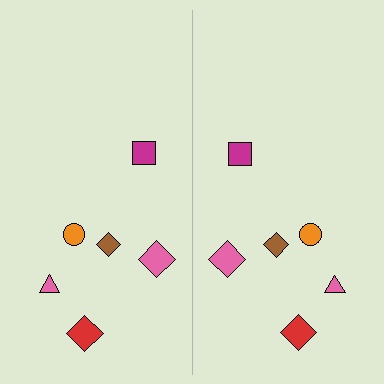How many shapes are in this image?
There are 12 shapes in this image.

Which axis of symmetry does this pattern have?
The pattern has a vertical axis of symmetry running through the center of the image.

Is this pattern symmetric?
Yes, this pattern has bilateral (reflection) symmetry.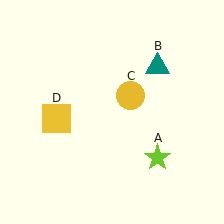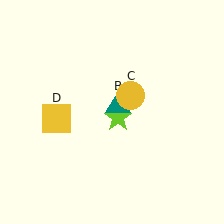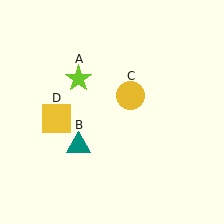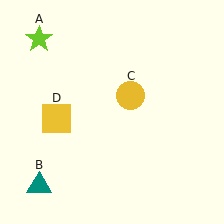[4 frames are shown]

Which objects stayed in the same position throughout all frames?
Yellow circle (object C) and yellow square (object D) remained stationary.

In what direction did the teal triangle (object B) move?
The teal triangle (object B) moved down and to the left.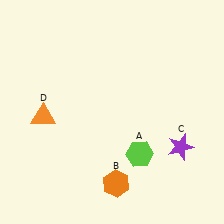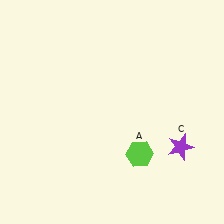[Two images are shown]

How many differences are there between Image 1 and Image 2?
There are 2 differences between the two images.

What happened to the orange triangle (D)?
The orange triangle (D) was removed in Image 2. It was in the bottom-left area of Image 1.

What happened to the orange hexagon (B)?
The orange hexagon (B) was removed in Image 2. It was in the bottom-right area of Image 1.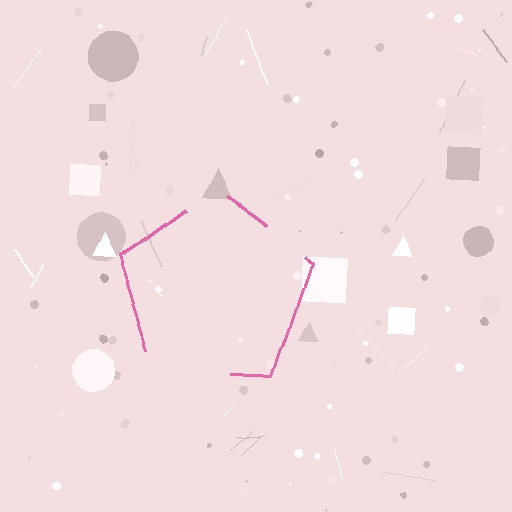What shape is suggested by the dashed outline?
The dashed outline suggests a pentagon.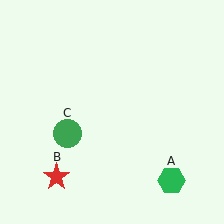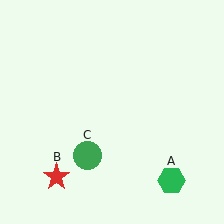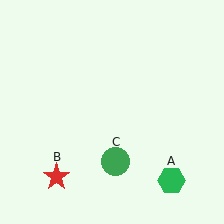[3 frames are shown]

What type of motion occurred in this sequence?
The green circle (object C) rotated counterclockwise around the center of the scene.